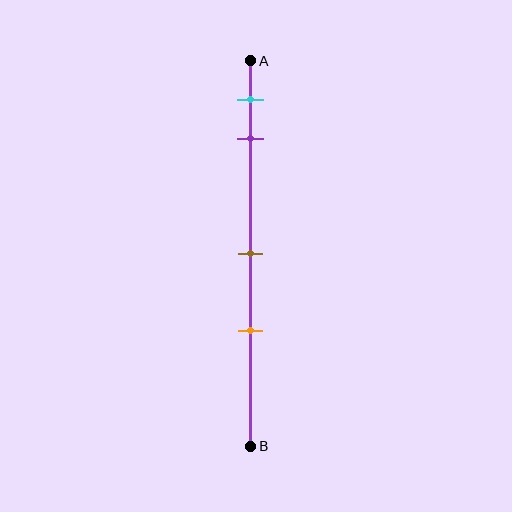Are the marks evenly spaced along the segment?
No, the marks are not evenly spaced.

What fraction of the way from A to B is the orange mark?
The orange mark is approximately 70% (0.7) of the way from A to B.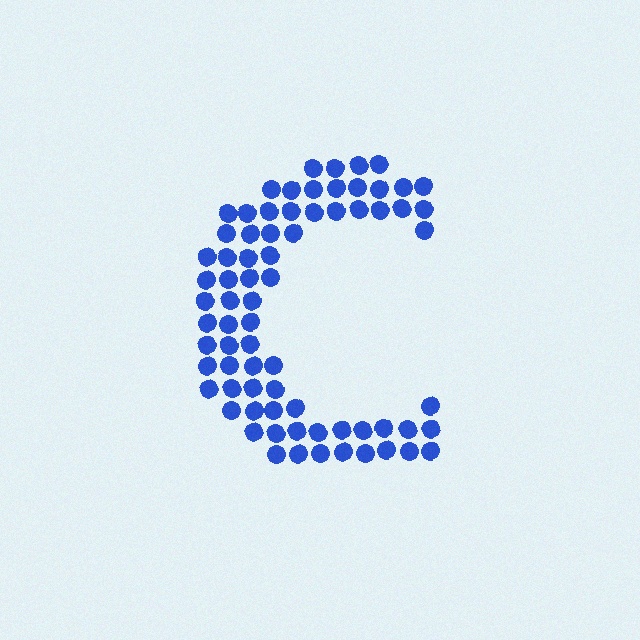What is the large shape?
The large shape is the letter C.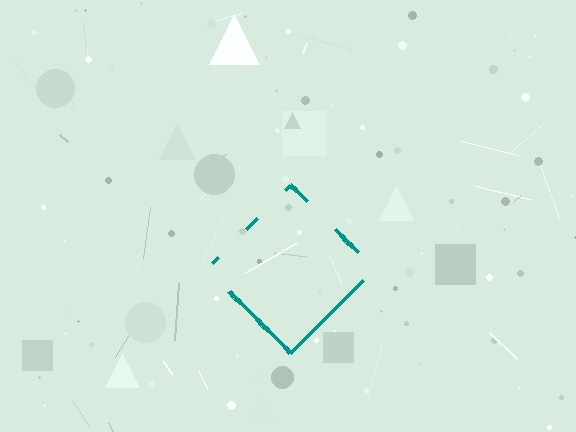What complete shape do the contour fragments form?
The contour fragments form a diamond.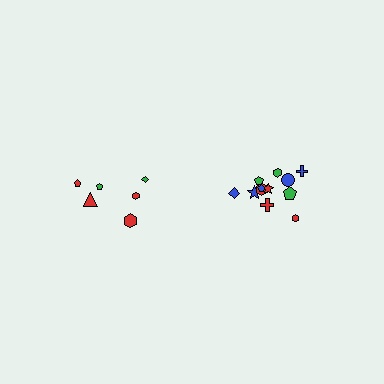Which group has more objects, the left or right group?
The right group.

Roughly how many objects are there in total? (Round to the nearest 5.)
Roughly 20 objects in total.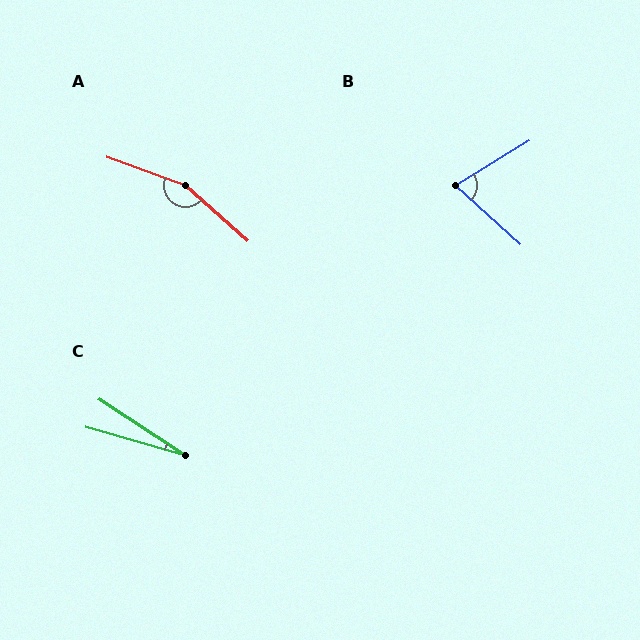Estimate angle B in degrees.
Approximately 73 degrees.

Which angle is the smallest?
C, at approximately 17 degrees.